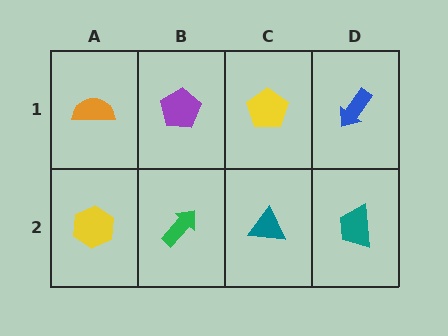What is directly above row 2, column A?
An orange semicircle.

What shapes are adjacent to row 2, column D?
A blue arrow (row 1, column D), a teal triangle (row 2, column C).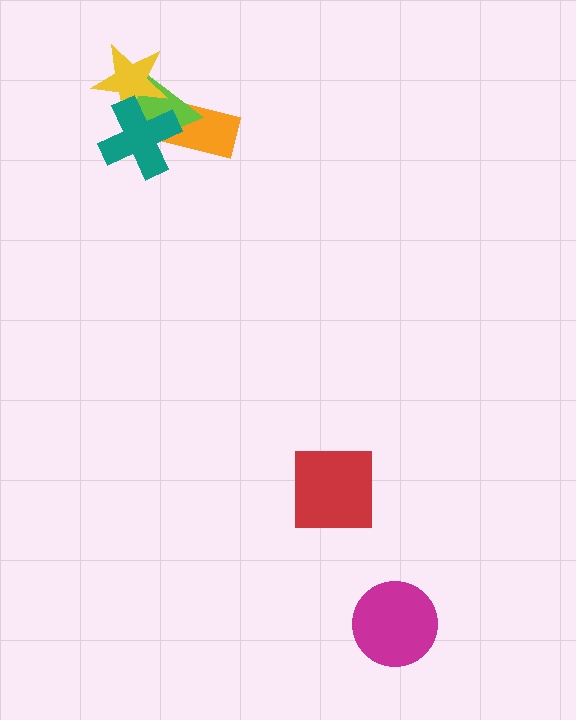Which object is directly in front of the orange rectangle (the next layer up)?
The lime triangle is directly in front of the orange rectangle.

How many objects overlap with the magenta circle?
0 objects overlap with the magenta circle.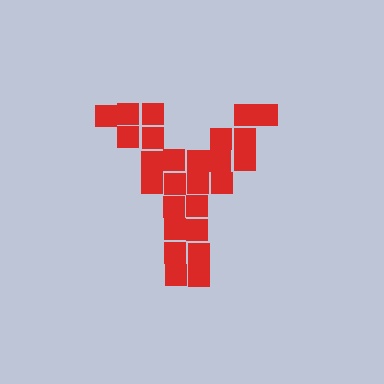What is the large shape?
The large shape is the letter Y.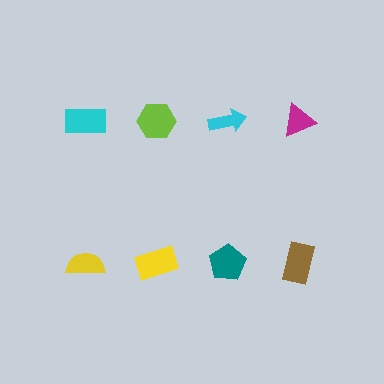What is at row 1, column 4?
A magenta triangle.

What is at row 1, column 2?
A lime hexagon.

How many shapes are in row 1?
4 shapes.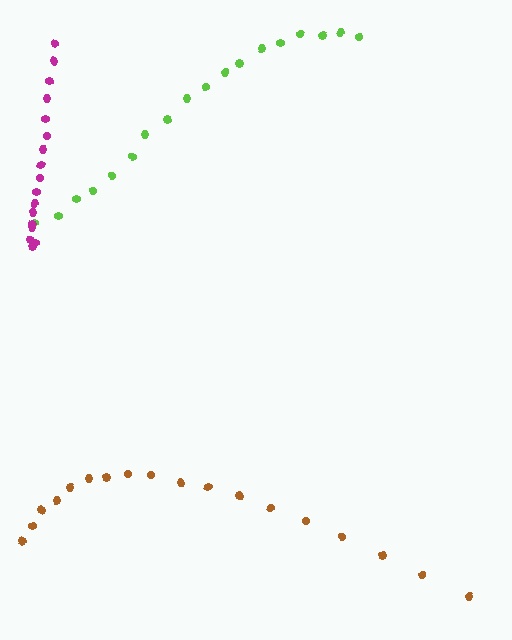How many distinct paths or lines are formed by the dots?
There are 3 distinct paths.